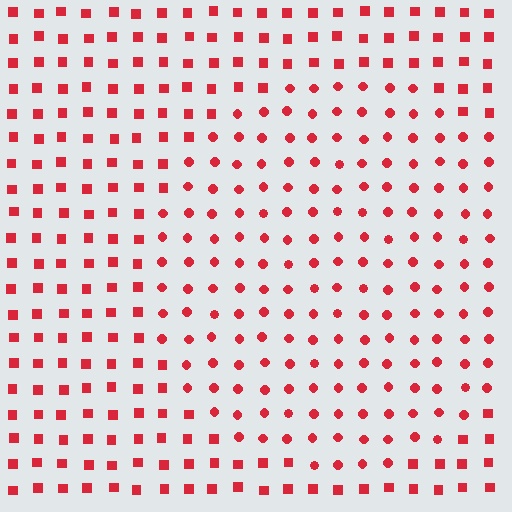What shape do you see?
I see a circle.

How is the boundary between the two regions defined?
The boundary is defined by a change in element shape: circles inside vs. squares outside. All elements share the same color and spacing.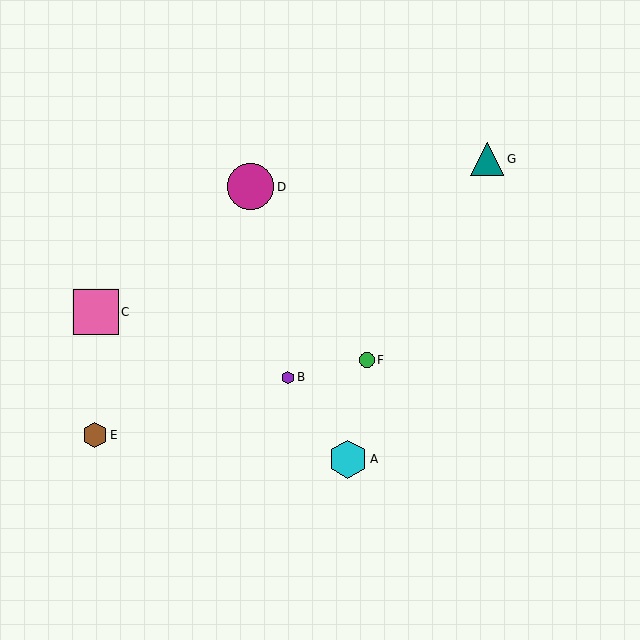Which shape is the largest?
The magenta circle (labeled D) is the largest.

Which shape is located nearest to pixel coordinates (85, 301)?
The pink square (labeled C) at (96, 312) is nearest to that location.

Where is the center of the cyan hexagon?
The center of the cyan hexagon is at (348, 459).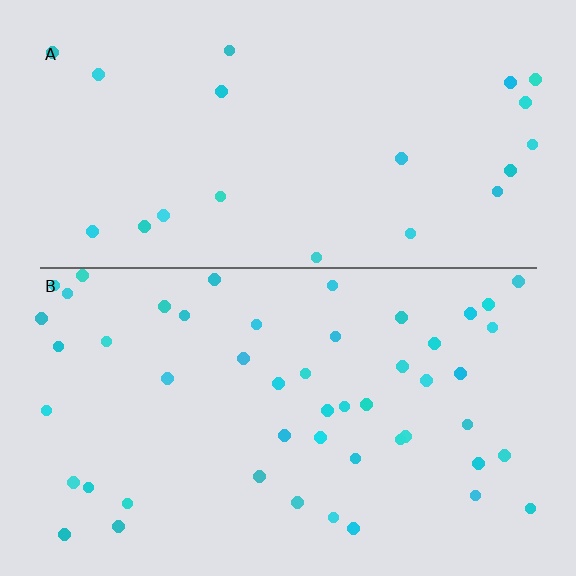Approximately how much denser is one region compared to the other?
Approximately 2.4× — region B over region A.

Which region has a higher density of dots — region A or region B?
B (the bottom).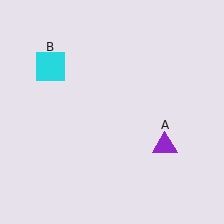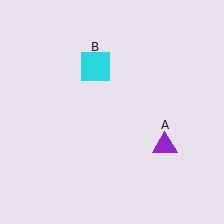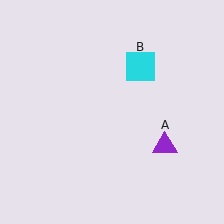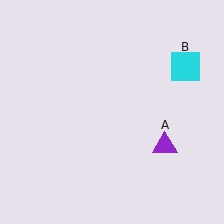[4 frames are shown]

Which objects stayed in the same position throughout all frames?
Purple triangle (object A) remained stationary.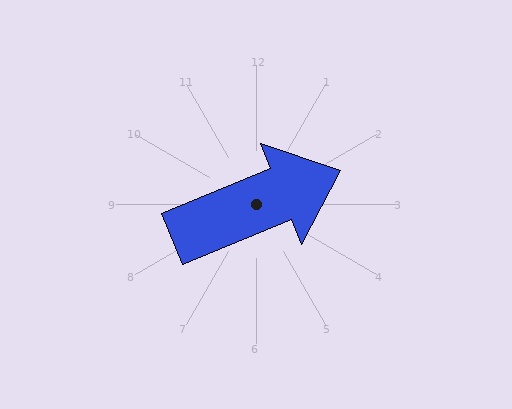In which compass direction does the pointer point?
East.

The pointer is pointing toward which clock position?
Roughly 2 o'clock.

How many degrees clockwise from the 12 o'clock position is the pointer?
Approximately 68 degrees.